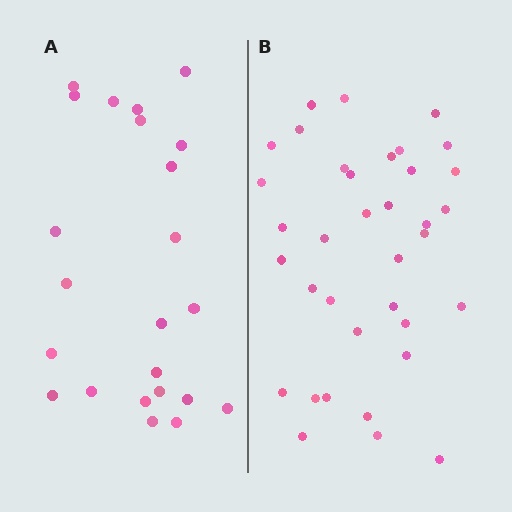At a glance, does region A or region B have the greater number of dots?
Region B (the right region) has more dots.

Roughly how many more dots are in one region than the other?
Region B has approximately 15 more dots than region A.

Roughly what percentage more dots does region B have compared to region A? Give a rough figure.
About 55% more.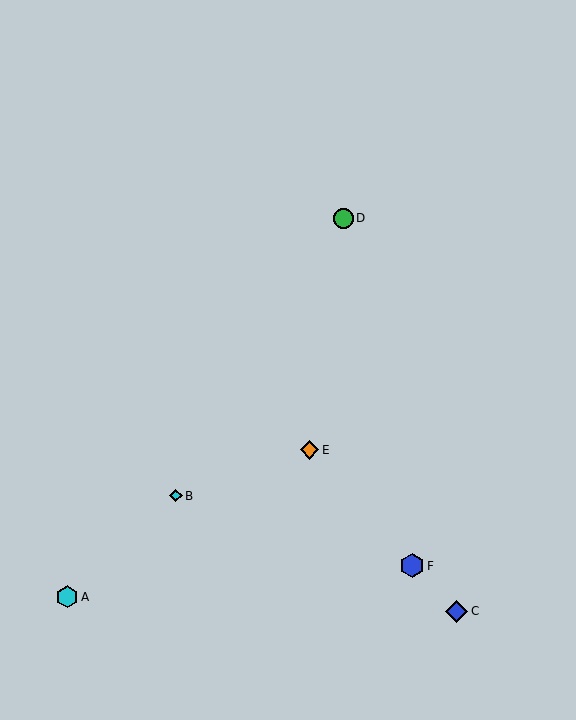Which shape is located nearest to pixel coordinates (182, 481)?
The cyan diamond (labeled B) at (176, 496) is nearest to that location.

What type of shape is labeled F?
Shape F is a blue hexagon.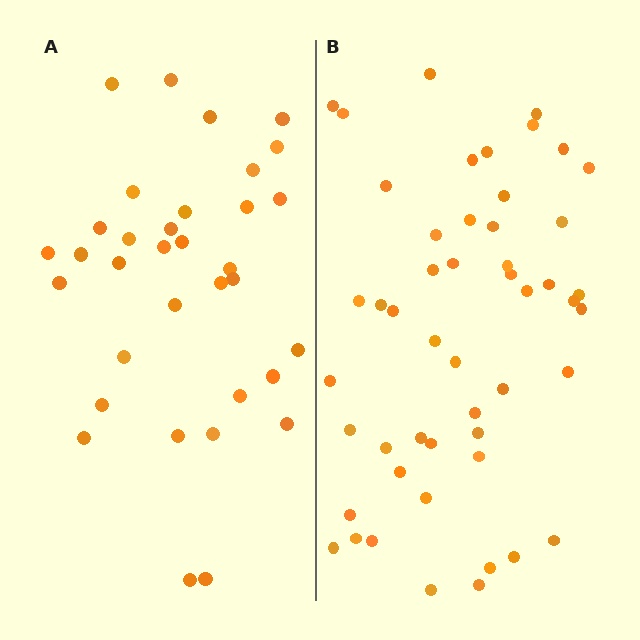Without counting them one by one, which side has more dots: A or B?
Region B (the right region) has more dots.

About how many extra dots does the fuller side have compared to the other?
Region B has approximately 15 more dots than region A.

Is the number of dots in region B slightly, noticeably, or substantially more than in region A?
Region B has substantially more. The ratio is roughly 1.5 to 1.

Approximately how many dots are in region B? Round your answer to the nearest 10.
About 50 dots.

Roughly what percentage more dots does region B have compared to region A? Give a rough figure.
About 45% more.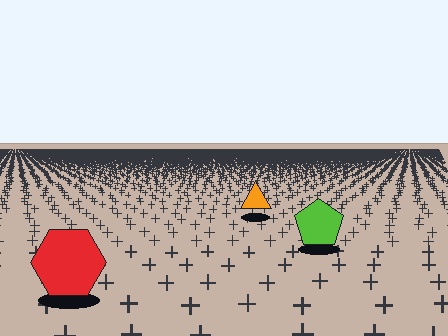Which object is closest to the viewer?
The red hexagon is closest. The texture marks near it are larger and more spread out.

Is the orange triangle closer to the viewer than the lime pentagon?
No. The lime pentagon is closer — you can tell from the texture gradient: the ground texture is coarser near it.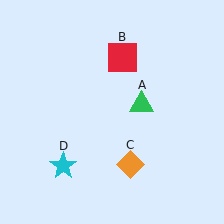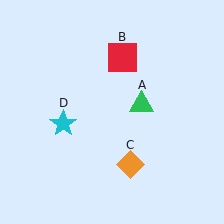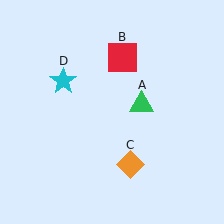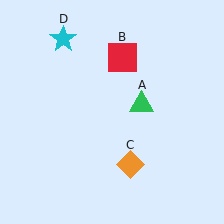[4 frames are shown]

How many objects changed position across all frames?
1 object changed position: cyan star (object D).